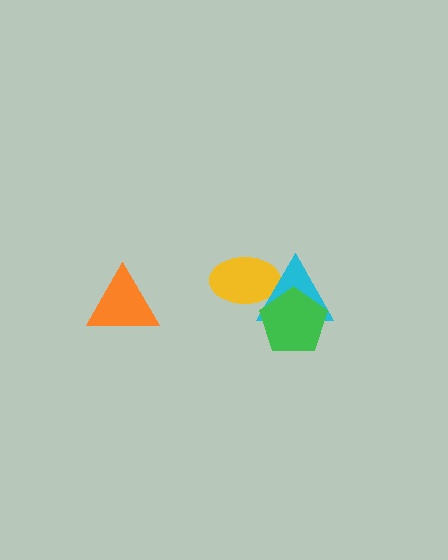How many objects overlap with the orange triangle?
0 objects overlap with the orange triangle.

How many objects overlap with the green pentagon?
2 objects overlap with the green pentagon.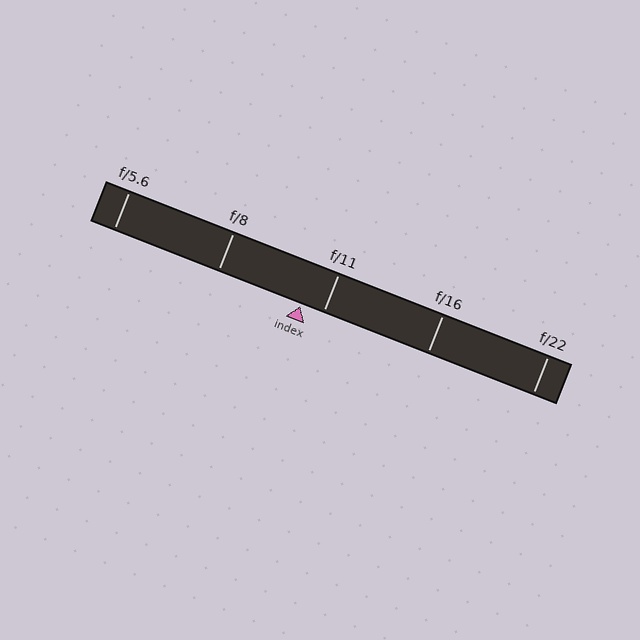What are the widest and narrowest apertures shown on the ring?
The widest aperture shown is f/5.6 and the narrowest is f/22.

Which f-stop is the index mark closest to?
The index mark is closest to f/11.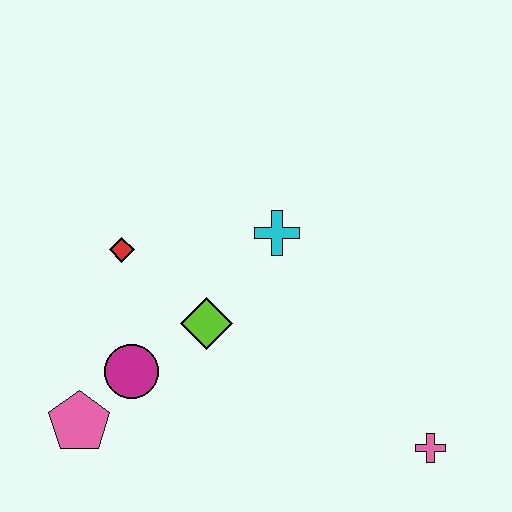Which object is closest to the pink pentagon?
The magenta circle is closest to the pink pentagon.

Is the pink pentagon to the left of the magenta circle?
Yes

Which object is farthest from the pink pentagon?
The pink cross is farthest from the pink pentagon.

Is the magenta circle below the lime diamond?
Yes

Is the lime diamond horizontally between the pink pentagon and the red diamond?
No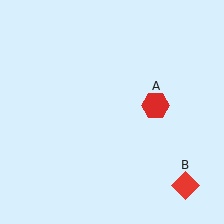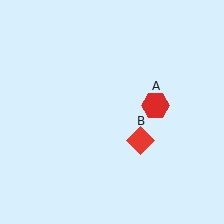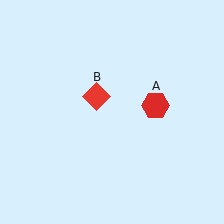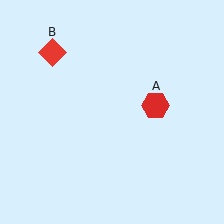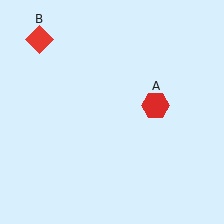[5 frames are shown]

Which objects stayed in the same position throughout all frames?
Red hexagon (object A) remained stationary.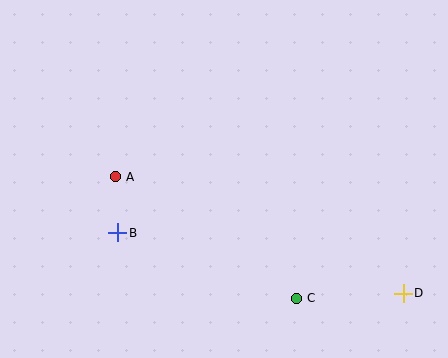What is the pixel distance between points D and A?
The distance between D and A is 310 pixels.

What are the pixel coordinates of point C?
Point C is at (296, 298).